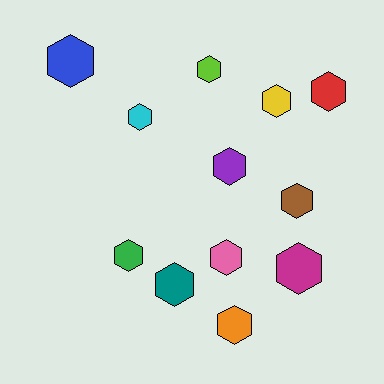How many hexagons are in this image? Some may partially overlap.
There are 12 hexagons.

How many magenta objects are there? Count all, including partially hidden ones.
There is 1 magenta object.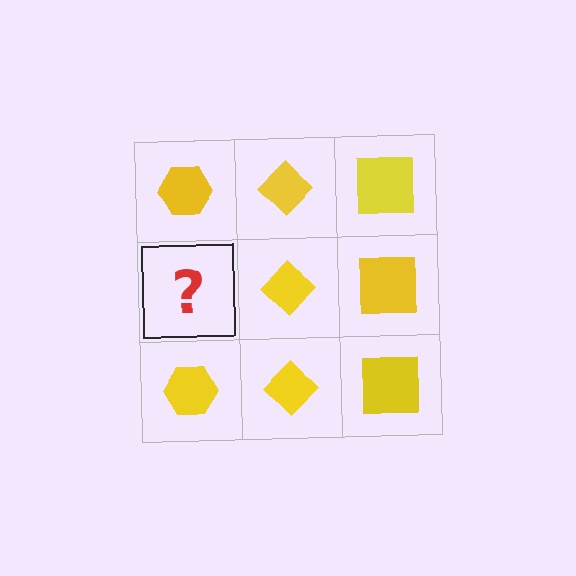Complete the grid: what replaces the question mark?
The question mark should be replaced with a yellow hexagon.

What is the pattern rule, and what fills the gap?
The rule is that each column has a consistent shape. The gap should be filled with a yellow hexagon.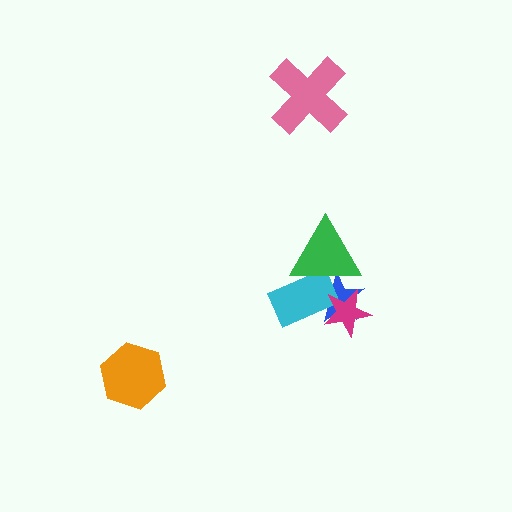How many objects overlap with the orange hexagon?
0 objects overlap with the orange hexagon.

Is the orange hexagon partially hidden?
No, no other shape covers it.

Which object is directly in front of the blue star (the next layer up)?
The cyan rectangle is directly in front of the blue star.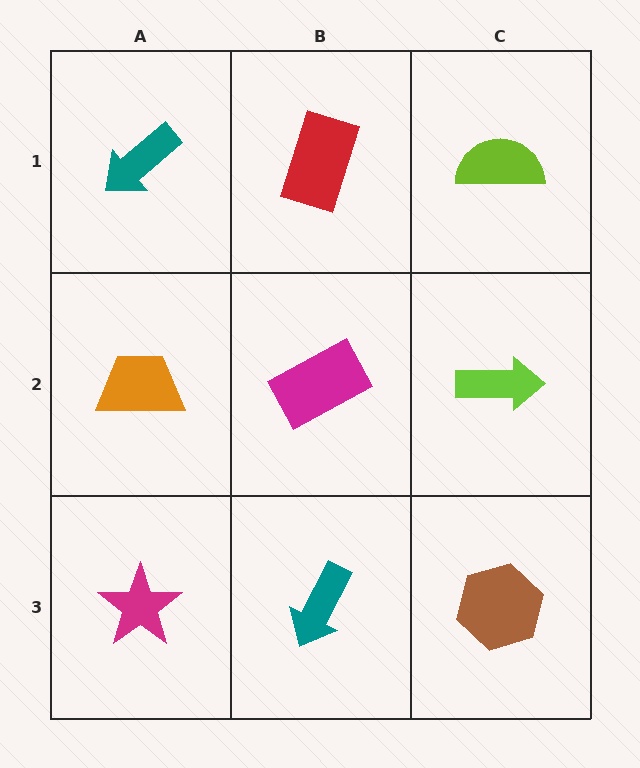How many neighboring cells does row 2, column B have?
4.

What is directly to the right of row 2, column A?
A magenta rectangle.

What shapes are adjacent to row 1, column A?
An orange trapezoid (row 2, column A), a red rectangle (row 1, column B).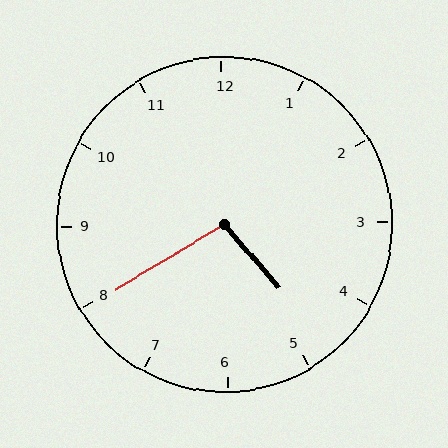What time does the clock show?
4:40.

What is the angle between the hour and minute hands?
Approximately 100 degrees.